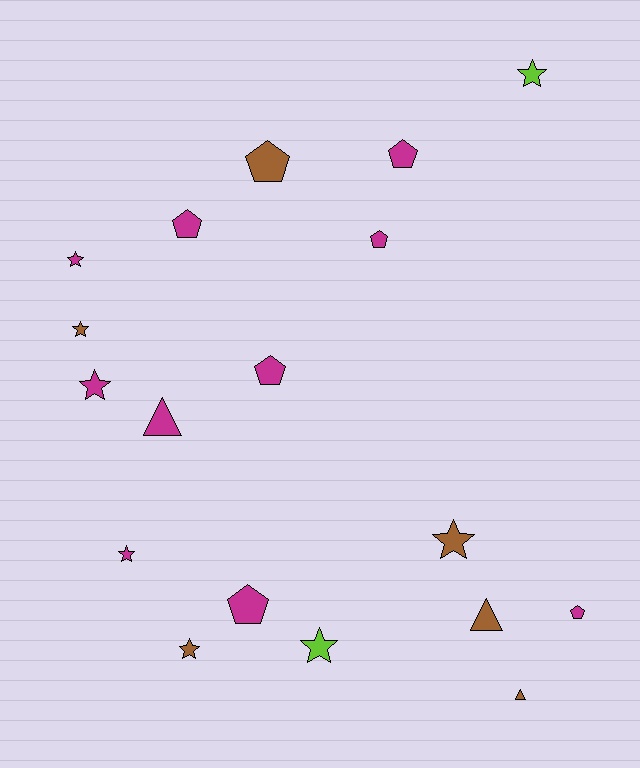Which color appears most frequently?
Magenta, with 10 objects.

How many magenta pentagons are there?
There are 6 magenta pentagons.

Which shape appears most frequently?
Star, with 8 objects.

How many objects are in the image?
There are 18 objects.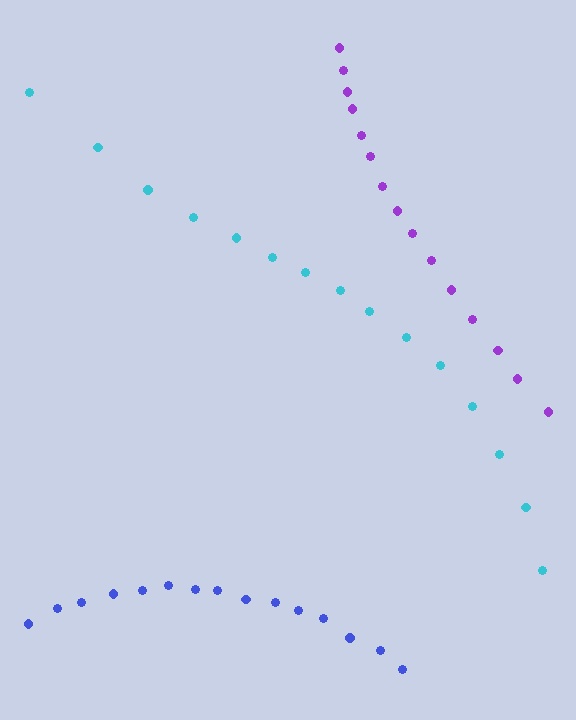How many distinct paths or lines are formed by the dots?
There are 3 distinct paths.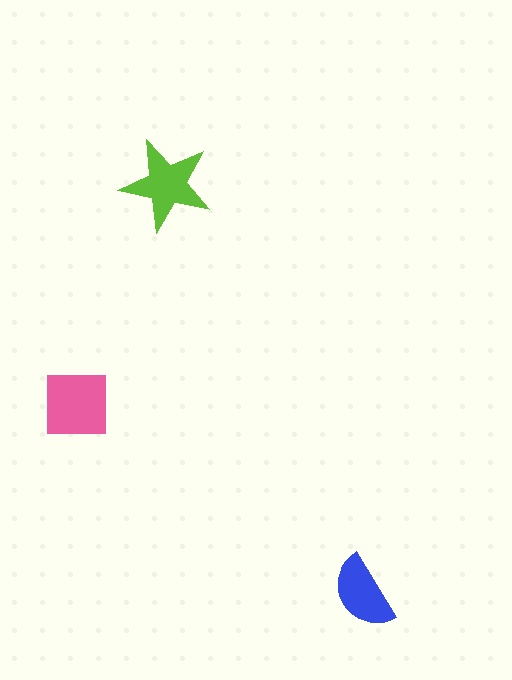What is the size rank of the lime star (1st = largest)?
2nd.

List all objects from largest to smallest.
The pink square, the lime star, the blue semicircle.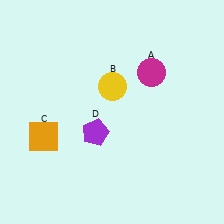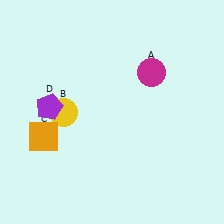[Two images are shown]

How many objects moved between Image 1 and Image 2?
2 objects moved between the two images.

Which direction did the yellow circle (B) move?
The yellow circle (B) moved left.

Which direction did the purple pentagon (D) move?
The purple pentagon (D) moved left.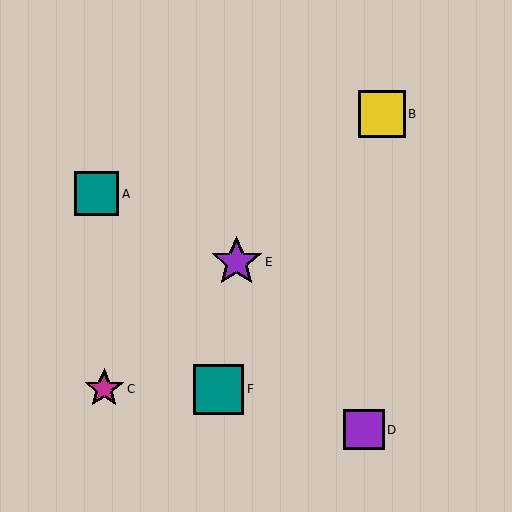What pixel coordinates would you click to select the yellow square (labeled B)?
Click at (382, 114) to select the yellow square B.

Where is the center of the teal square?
The center of the teal square is at (97, 194).